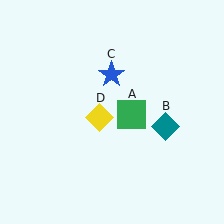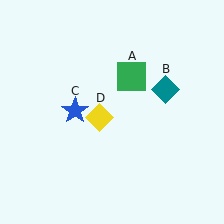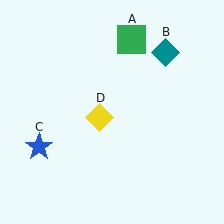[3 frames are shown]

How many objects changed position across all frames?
3 objects changed position: green square (object A), teal diamond (object B), blue star (object C).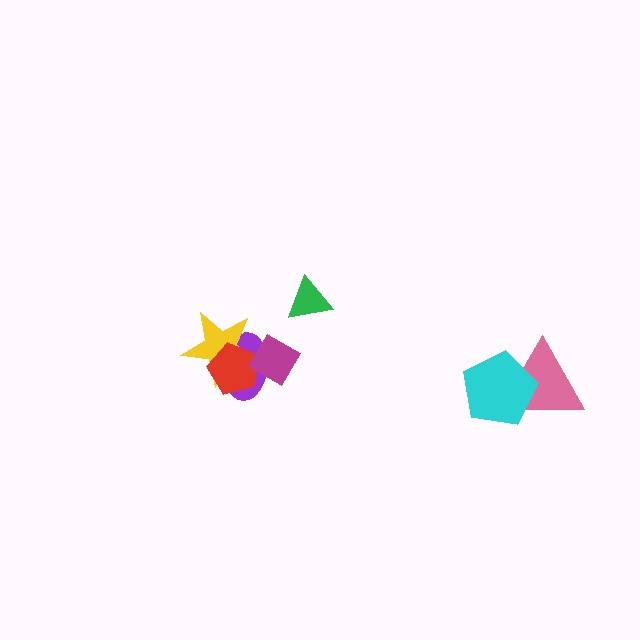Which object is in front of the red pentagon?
The magenta diamond is in front of the red pentagon.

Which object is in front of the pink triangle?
The cyan pentagon is in front of the pink triangle.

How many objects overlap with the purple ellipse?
3 objects overlap with the purple ellipse.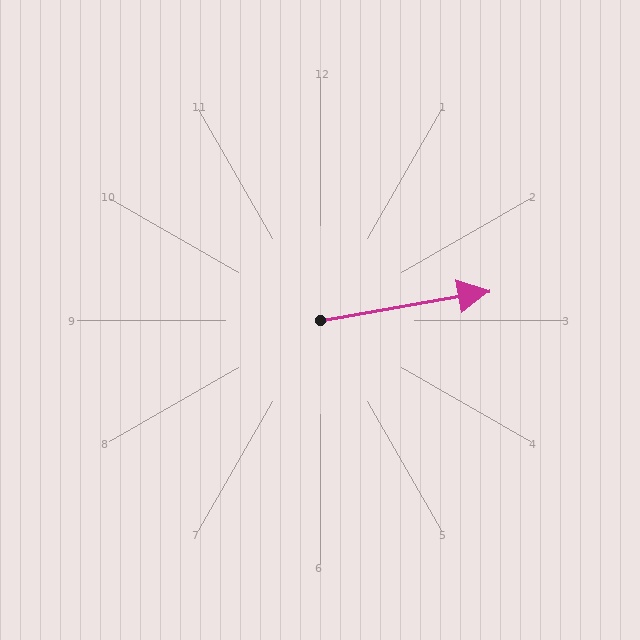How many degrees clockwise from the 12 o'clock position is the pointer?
Approximately 80 degrees.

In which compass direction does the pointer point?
East.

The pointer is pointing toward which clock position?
Roughly 3 o'clock.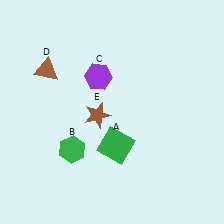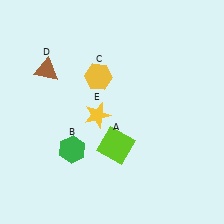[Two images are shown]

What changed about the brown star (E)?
In Image 1, E is brown. In Image 2, it changed to yellow.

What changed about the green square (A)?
In Image 1, A is green. In Image 2, it changed to lime.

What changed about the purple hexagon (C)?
In Image 1, C is purple. In Image 2, it changed to yellow.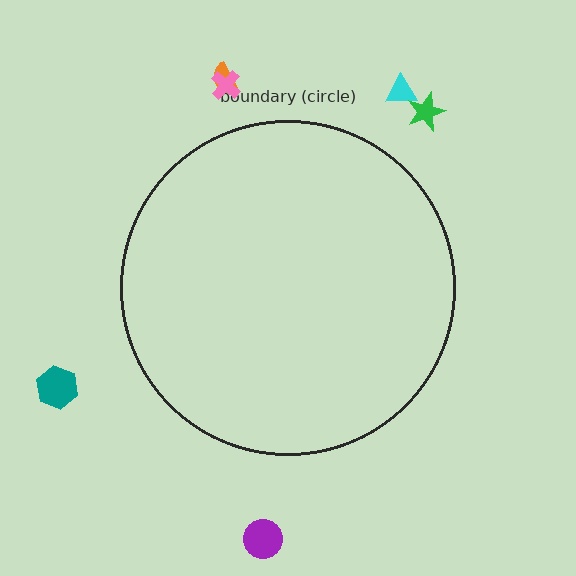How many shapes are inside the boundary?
0 inside, 6 outside.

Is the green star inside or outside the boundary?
Outside.